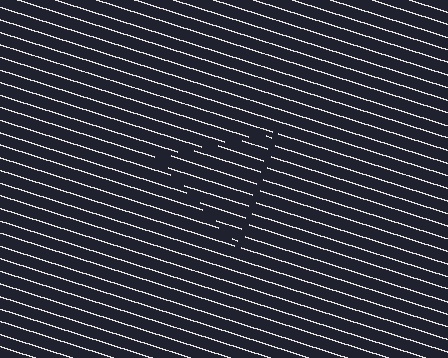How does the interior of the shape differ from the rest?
The interior of the shape contains the same grating, shifted by half a period — the contour is defined by the phase discontinuity where line-ends from the inner and outer gratings abut.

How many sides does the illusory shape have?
3 sides — the line-ends trace a triangle.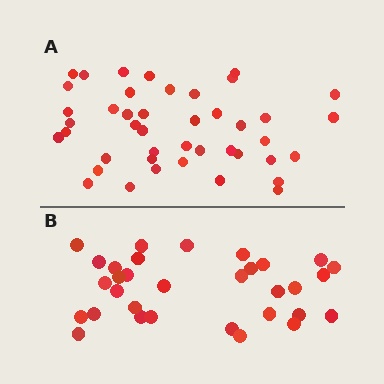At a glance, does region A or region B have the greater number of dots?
Region A (the top region) has more dots.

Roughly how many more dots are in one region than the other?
Region A has roughly 12 or so more dots than region B.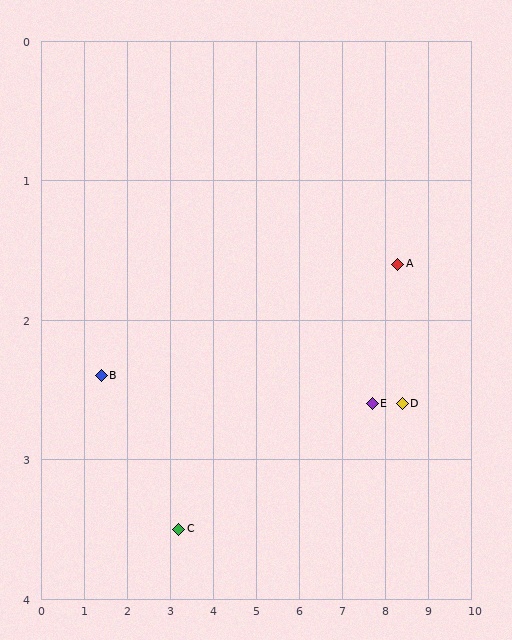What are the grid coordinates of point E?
Point E is at approximately (7.7, 2.6).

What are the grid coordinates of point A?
Point A is at approximately (8.3, 1.6).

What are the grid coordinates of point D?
Point D is at approximately (8.4, 2.6).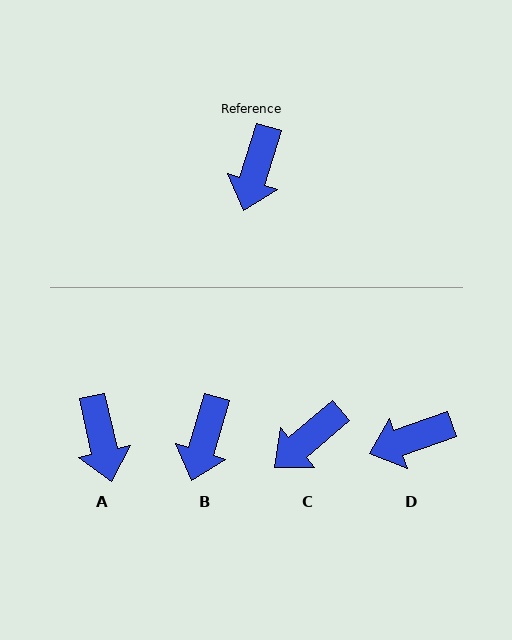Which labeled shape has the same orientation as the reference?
B.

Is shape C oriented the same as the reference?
No, it is off by about 32 degrees.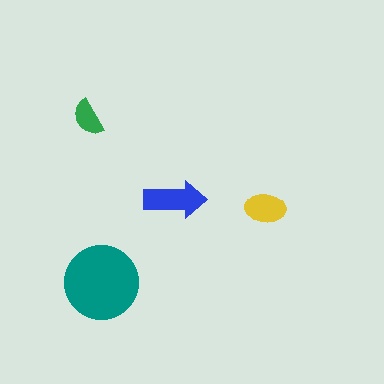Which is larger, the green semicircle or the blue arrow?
The blue arrow.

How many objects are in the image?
There are 4 objects in the image.